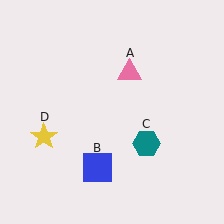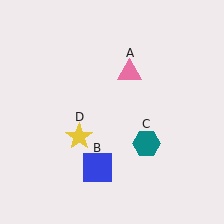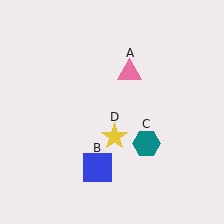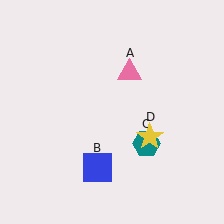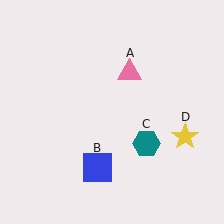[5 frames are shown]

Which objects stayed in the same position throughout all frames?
Pink triangle (object A) and blue square (object B) and teal hexagon (object C) remained stationary.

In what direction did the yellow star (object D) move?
The yellow star (object D) moved right.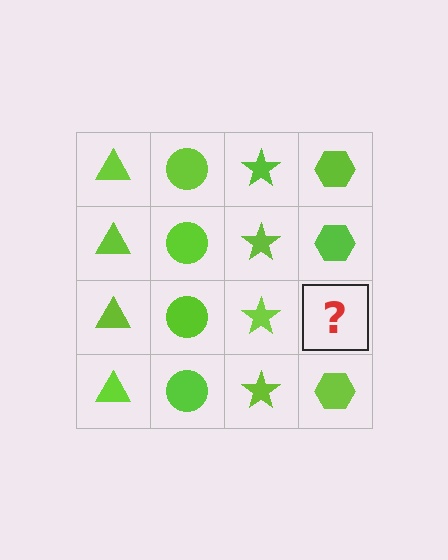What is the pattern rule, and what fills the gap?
The rule is that each column has a consistent shape. The gap should be filled with a lime hexagon.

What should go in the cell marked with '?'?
The missing cell should contain a lime hexagon.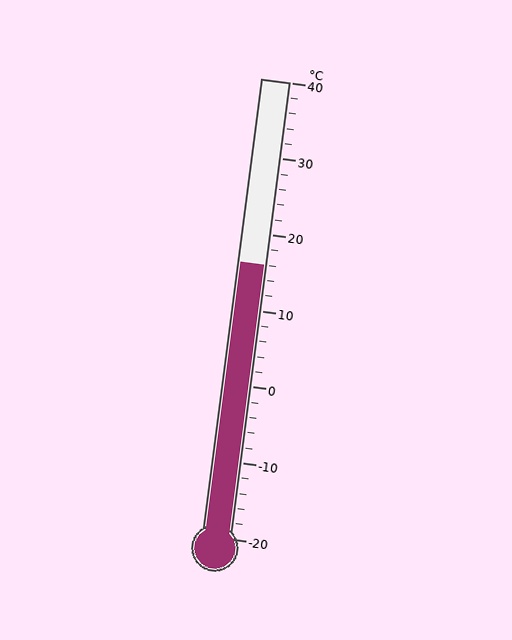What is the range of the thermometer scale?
The thermometer scale ranges from -20°C to 40°C.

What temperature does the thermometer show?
The thermometer shows approximately 16°C.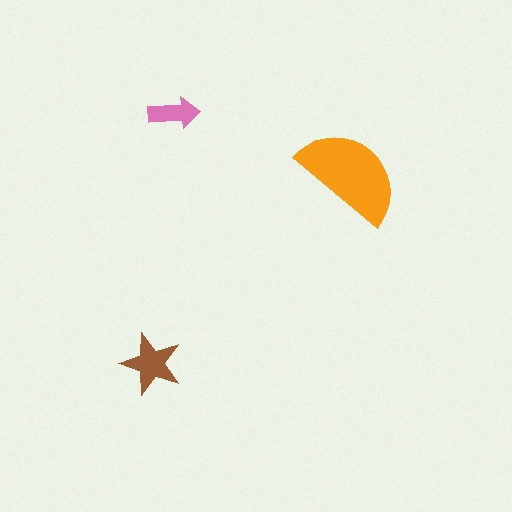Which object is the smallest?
The pink arrow.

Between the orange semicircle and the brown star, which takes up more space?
The orange semicircle.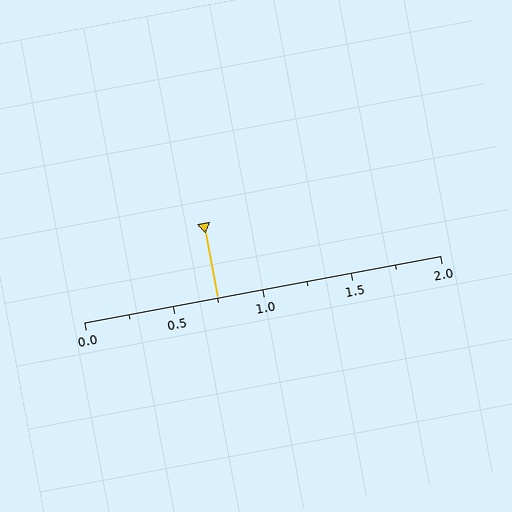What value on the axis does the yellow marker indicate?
The marker indicates approximately 0.75.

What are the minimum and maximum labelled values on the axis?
The axis runs from 0.0 to 2.0.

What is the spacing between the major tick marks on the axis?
The major ticks are spaced 0.5 apart.